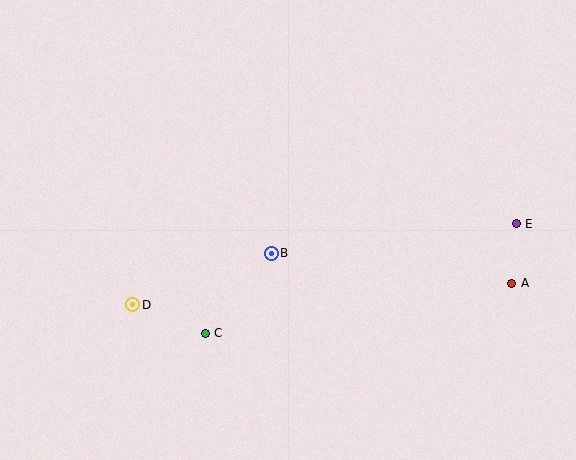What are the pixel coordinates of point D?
Point D is at (133, 305).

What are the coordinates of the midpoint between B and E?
The midpoint between B and E is at (394, 239).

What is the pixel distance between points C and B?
The distance between C and B is 103 pixels.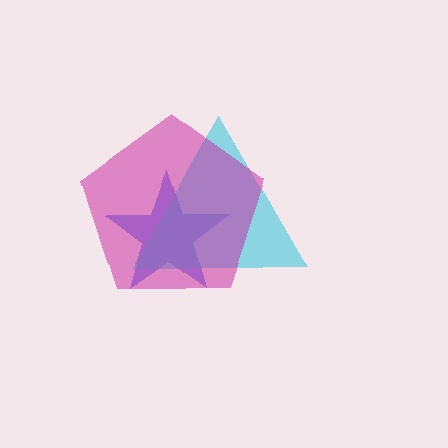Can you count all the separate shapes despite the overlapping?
Yes, there are 3 separate shapes.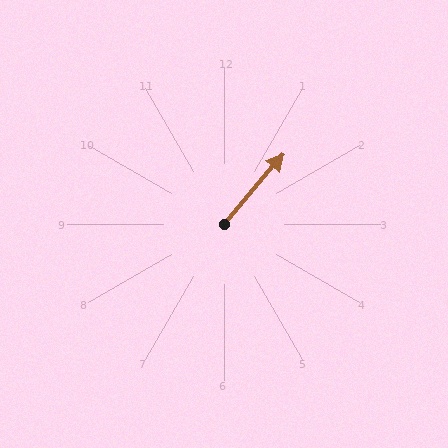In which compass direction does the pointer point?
Northeast.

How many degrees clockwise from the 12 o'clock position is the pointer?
Approximately 40 degrees.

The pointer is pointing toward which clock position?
Roughly 1 o'clock.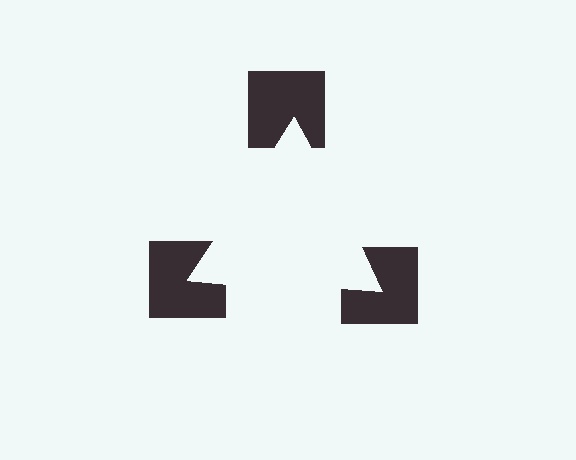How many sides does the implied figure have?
3 sides.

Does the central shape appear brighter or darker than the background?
It typically appears slightly brighter than the background, even though no actual brightness change is drawn.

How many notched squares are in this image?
There are 3 — one at each vertex of the illusory triangle.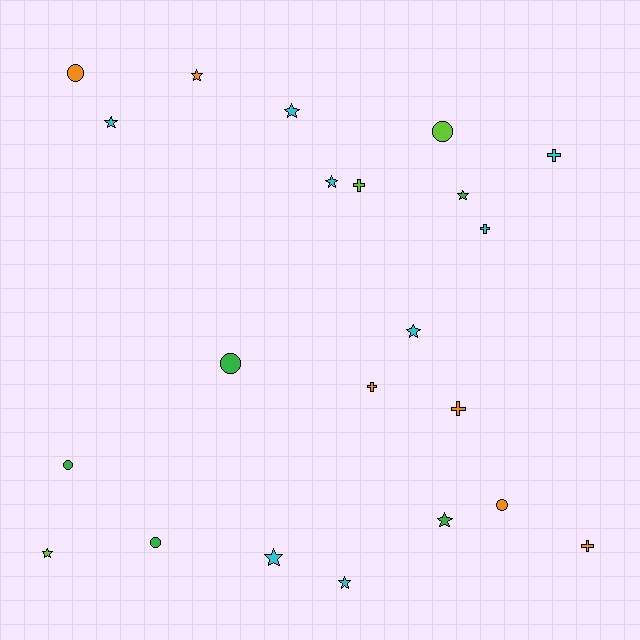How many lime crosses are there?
There is 1 lime cross.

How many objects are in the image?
There are 22 objects.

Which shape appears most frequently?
Star, with 10 objects.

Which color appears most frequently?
Cyan, with 8 objects.